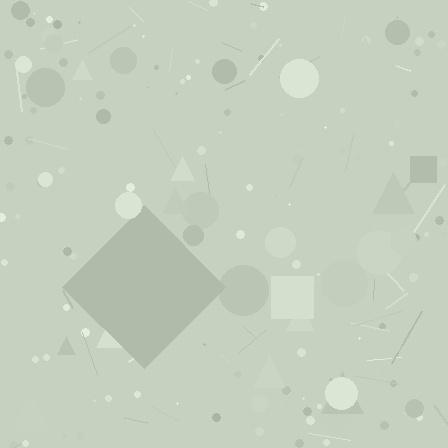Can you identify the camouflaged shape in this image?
The camouflaged shape is a diamond.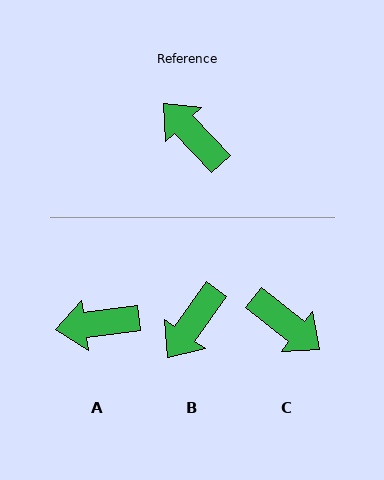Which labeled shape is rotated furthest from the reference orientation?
C, about 171 degrees away.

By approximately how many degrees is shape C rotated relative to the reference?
Approximately 171 degrees clockwise.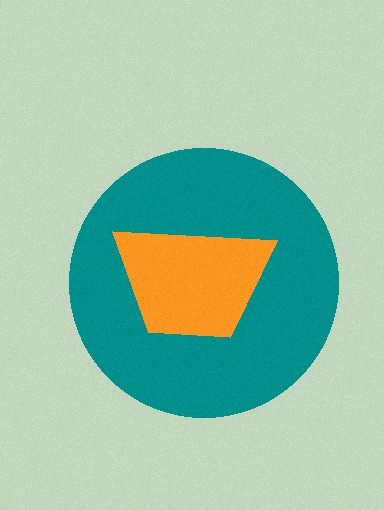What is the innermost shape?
The orange trapezoid.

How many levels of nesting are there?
2.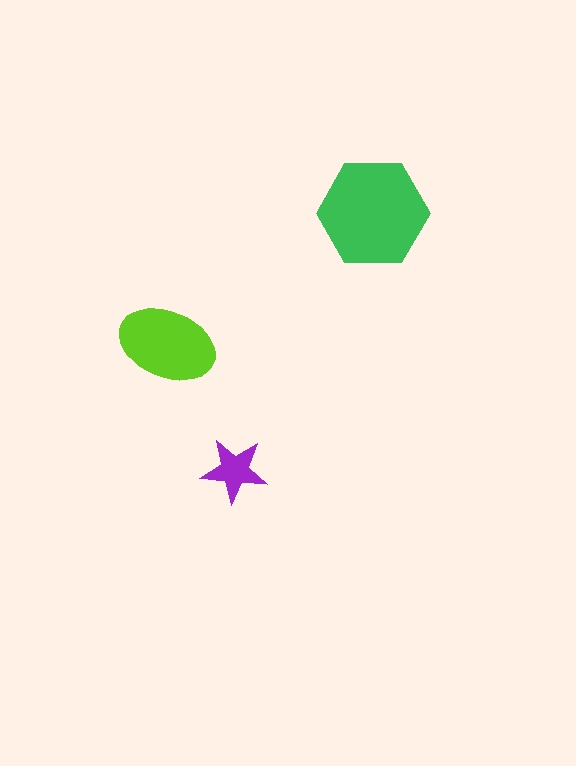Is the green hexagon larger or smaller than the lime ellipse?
Larger.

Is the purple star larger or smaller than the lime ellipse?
Smaller.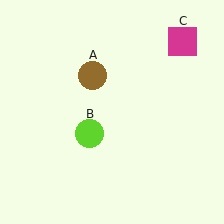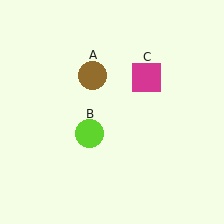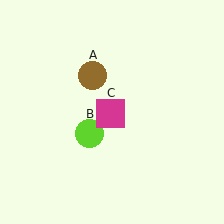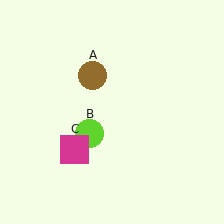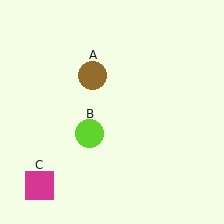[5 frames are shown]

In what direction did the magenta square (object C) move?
The magenta square (object C) moved down and to the left.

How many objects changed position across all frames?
1 object changed position: magenta square (object C).